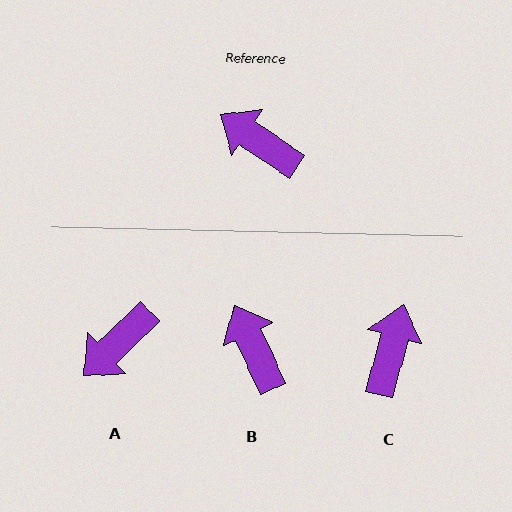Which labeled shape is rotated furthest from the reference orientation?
A, about 78 degrees away.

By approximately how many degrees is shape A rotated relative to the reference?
Approximately 78 degrees counter-clockwise.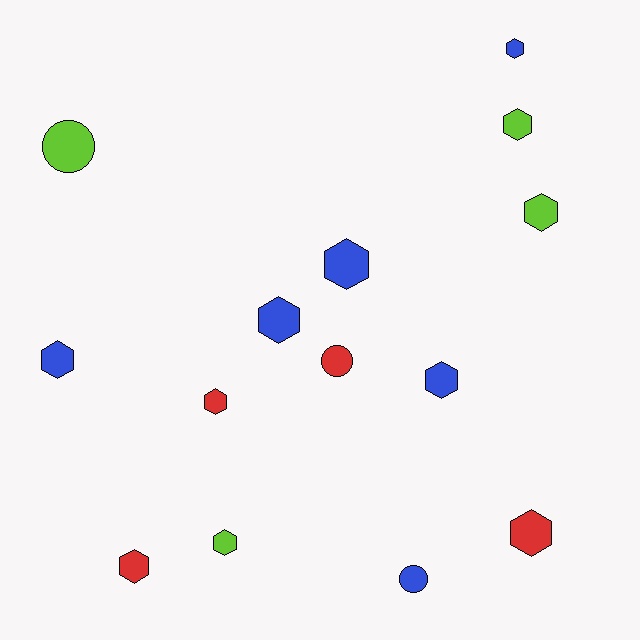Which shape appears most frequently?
Hexagon, with 11 objects.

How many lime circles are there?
There is 1 lime circle.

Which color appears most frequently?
Blue, with 6 objects.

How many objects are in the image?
There are 14 objects.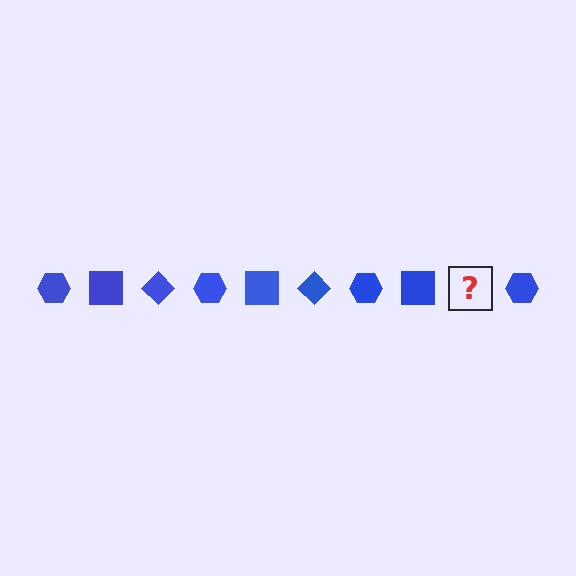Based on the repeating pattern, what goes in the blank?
The blank should be a blue diamond.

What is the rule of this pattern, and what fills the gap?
The rule is that the pattern cycles through hexagon, square, diamond shapes in blue. The gap should be filled with a blue diamond.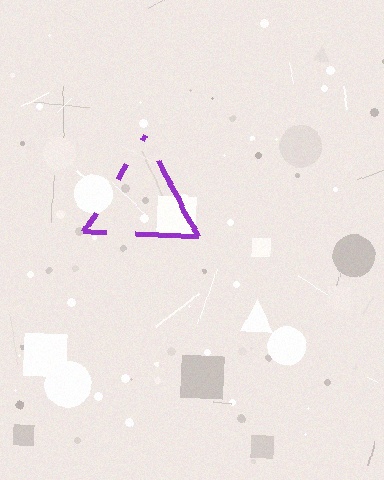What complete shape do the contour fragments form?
The contour fragments form a triangle.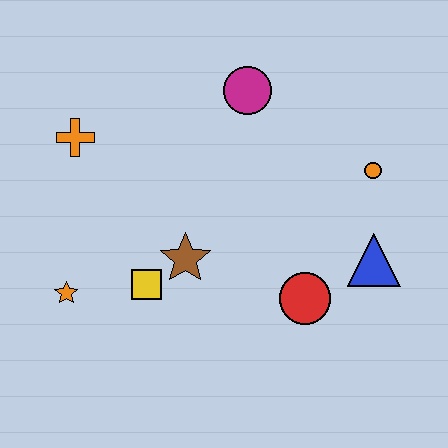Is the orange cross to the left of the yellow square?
Yes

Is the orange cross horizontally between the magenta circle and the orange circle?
No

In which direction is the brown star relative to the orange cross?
The brown star is below the orange cross.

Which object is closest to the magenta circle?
The orange circle is closest to the magenta circle.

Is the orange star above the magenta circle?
No